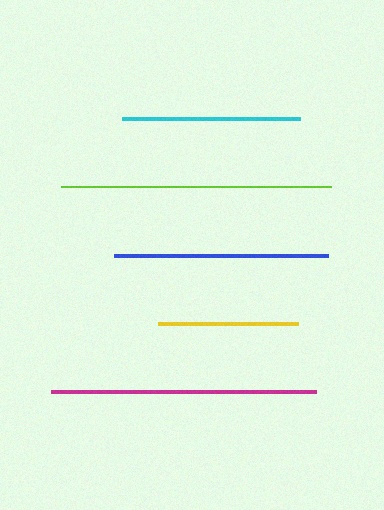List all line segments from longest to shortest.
From longest to shortest: lime, magenta, blue, cyan, yellow.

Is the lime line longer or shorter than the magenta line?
The lime line is longer than the magenta line.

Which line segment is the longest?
The lime line is the longest at approximately 271 pixels.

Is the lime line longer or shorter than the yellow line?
The lime line is longer than the yellow line.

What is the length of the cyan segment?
The cyan segment is approximately 178 pixels long.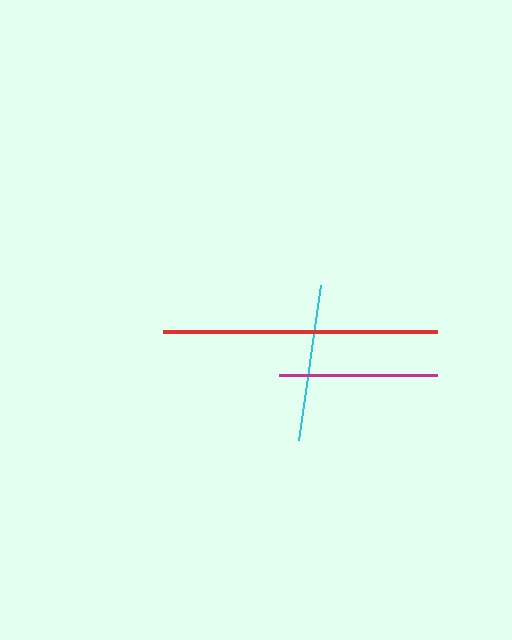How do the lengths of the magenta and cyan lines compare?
The magenta and cyan lines are approximately the same length.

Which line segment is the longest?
The red line is the longest at approximately 274 pixels.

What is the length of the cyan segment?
The cyan segment is approximately 157 pixels long.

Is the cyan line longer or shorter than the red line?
The red line is longer than the cyan line.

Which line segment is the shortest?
The cyan line is the shortest at approximately 157 pixels.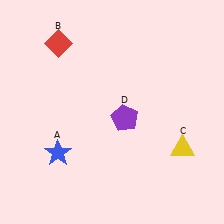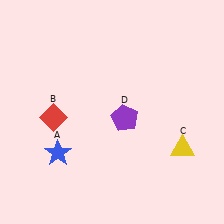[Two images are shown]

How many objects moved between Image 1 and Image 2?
1 object moved between the two images.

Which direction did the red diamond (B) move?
The red diamond (B) moved down.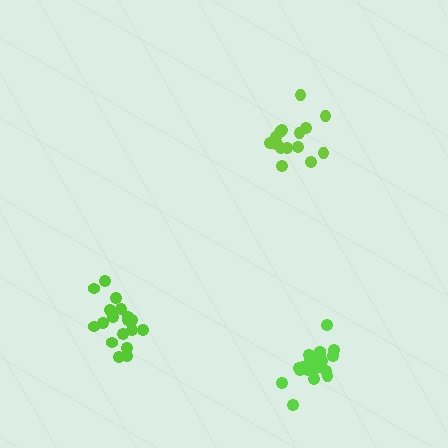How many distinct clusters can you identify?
There are 3 distinct clusters.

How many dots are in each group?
Group 1: 18 dots, Group 2: 19 dots, Group 3: 16 dots (53 total).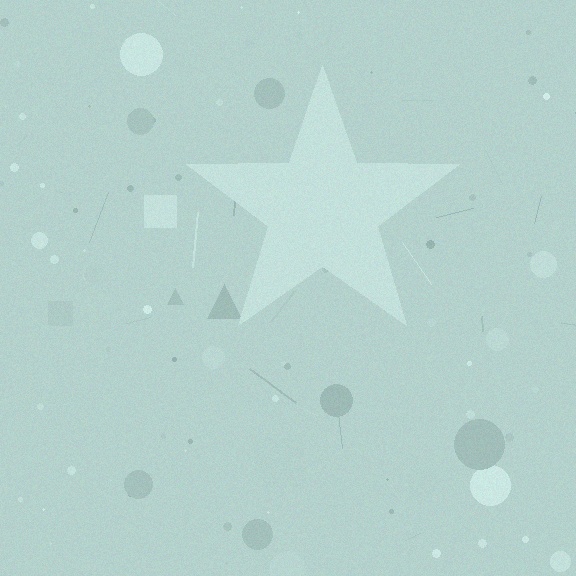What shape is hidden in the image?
A star is hidden in the image.